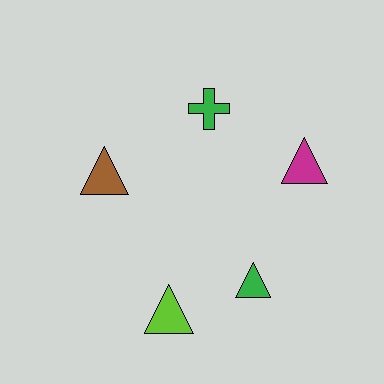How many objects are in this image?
There are 5 objects.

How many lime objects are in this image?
There is 1 lime object.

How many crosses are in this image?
There is 1 cross.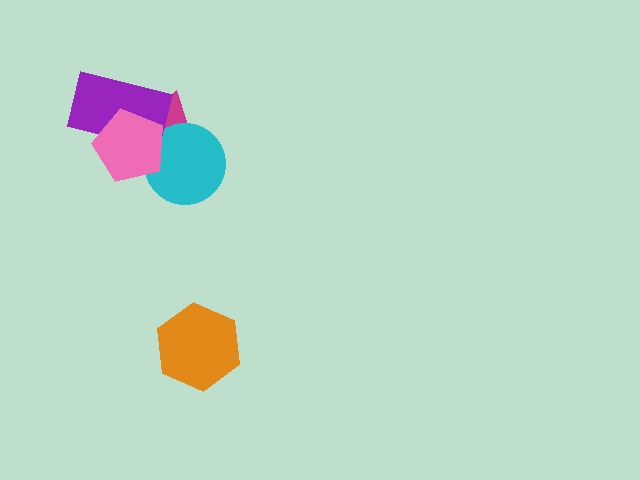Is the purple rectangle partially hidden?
Yes, it is partially covered by another shape.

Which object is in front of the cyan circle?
The pink pentagon is in front of the cyan circle.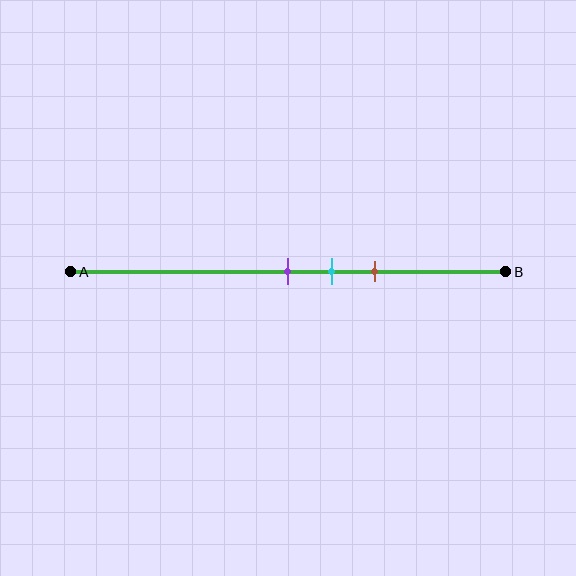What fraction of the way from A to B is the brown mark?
The brown mark is approximately 70% (0.7) of the way from A to B.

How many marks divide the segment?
There are 3 marks dividing the segment.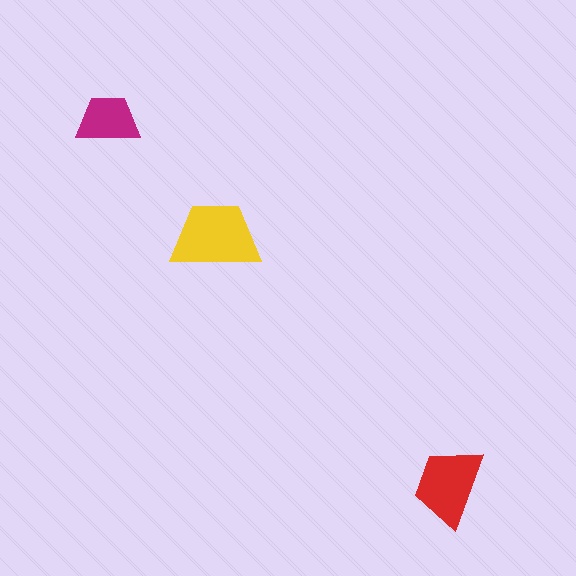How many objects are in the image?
There are 3 objects in the image.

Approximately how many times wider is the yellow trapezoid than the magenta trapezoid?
About 1.5 times wider.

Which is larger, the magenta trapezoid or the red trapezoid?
The red one.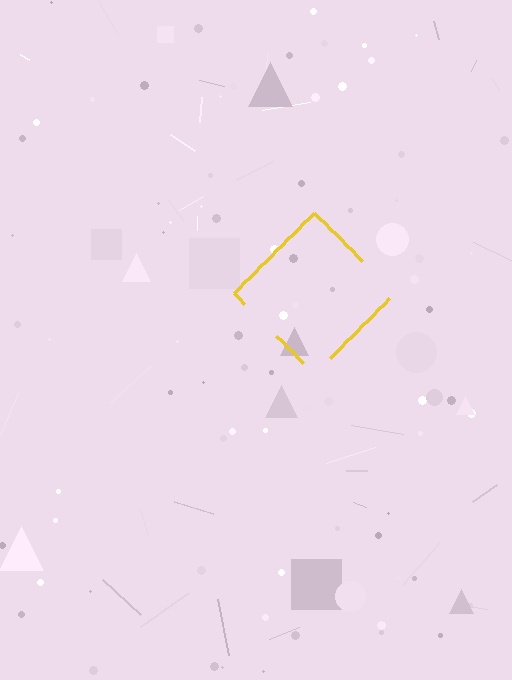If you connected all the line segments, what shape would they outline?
They would outline a diamond.